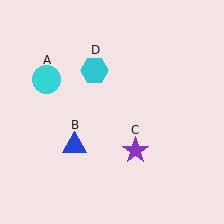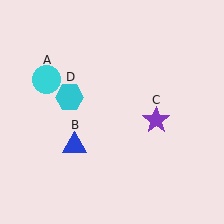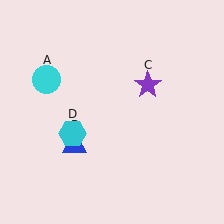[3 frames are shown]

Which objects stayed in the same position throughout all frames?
Cyan circle (object A) and blue triangle (object B) remained stationary.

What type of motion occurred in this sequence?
The purple star (object C), cyan hexagon (object D) rotated counterclockwise around the center of the scene.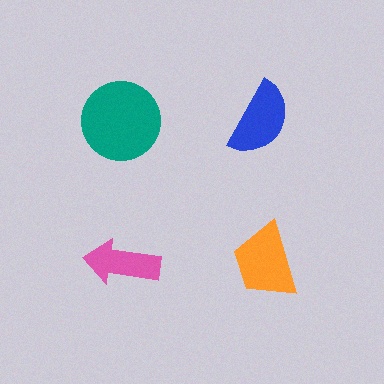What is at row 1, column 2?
A blue semicircle.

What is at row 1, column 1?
A teal circle.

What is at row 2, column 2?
An orange trapezoid.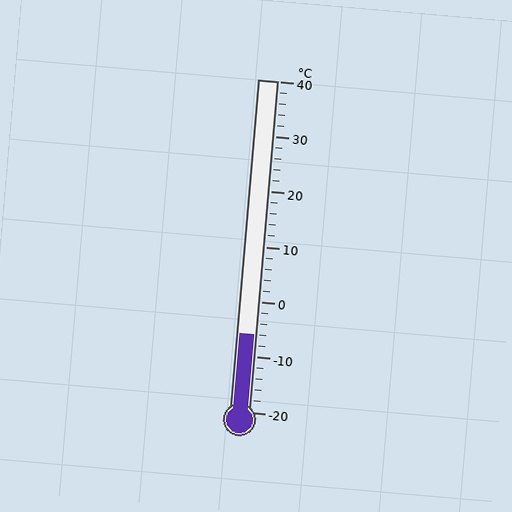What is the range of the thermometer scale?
The thermometer scale ranges from -20°C to 40°C.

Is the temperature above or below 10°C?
The temperature is below 10°C.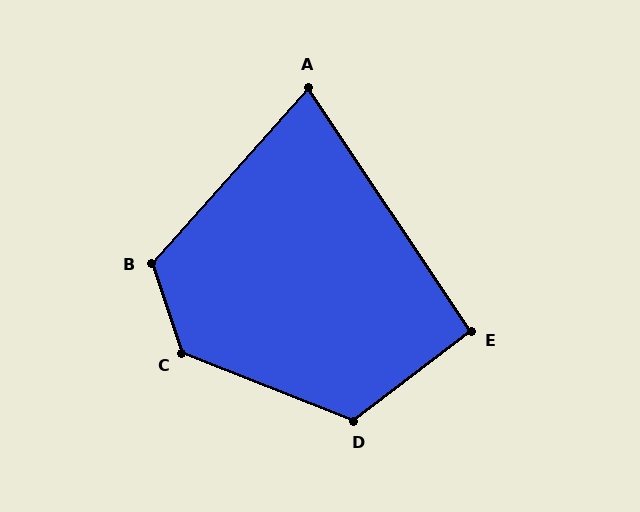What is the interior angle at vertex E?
Approximately 94 degrees (approximately right).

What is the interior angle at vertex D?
Approximately 121 degrees (obtuse).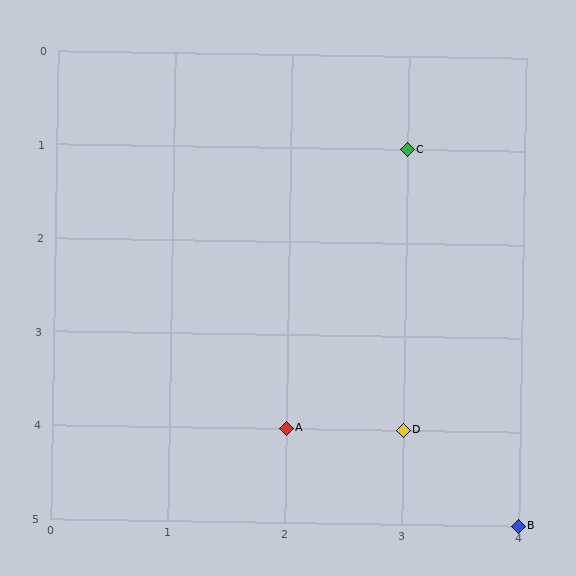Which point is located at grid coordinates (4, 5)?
Point B is at (4, 5).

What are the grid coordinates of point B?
Point B is at grid coordinates (4, 5).